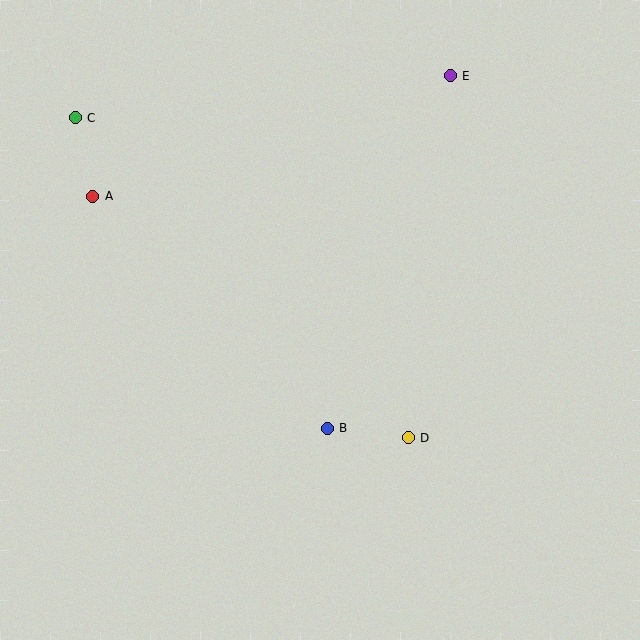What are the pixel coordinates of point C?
Point C is at (75, 118).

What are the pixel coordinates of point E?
Point E is at (450, 76).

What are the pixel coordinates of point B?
Point B is at (327, 428).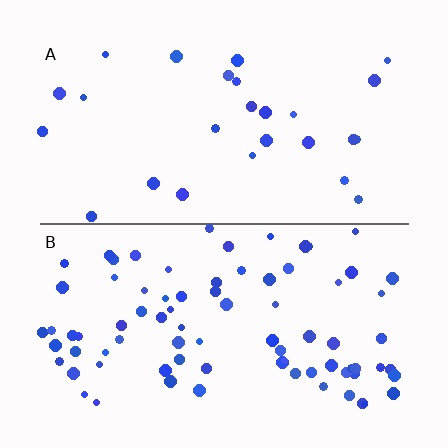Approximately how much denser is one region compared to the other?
Approximately 3.1× — region B over region A.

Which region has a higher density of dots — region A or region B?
B (the bottom).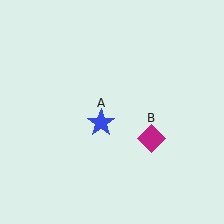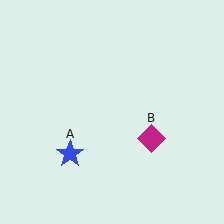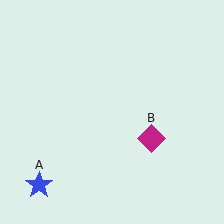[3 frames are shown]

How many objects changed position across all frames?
1 object changed position: blue star (object A).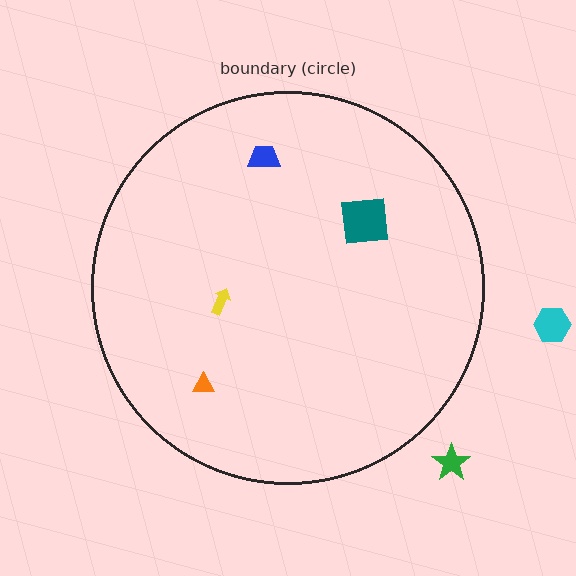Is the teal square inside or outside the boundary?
Inside.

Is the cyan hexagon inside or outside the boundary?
Outside.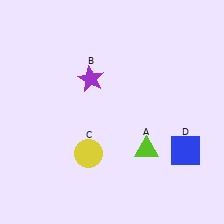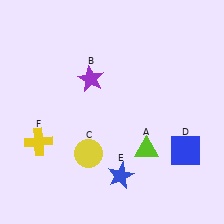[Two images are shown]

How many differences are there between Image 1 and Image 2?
There are 2 differences between the two images.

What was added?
A blue star (E), a yellow cross (F) were added in Image 2.